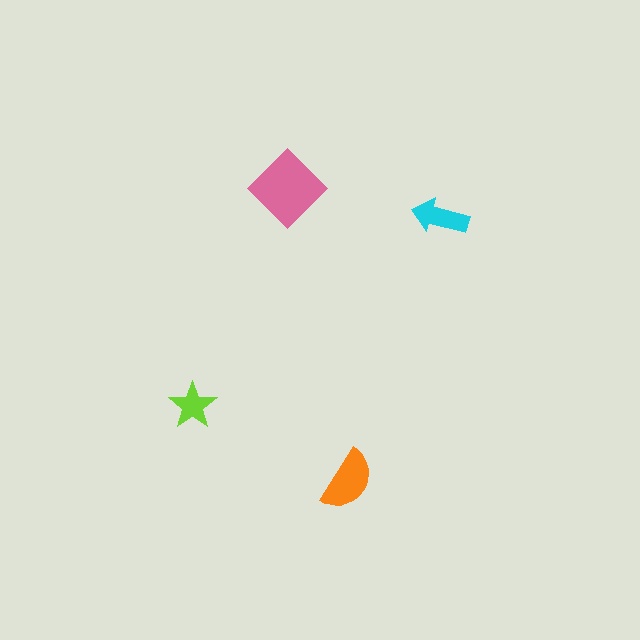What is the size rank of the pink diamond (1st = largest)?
1st.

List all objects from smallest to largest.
The lime star, the cyan arrow, the orange semicircle, the pink diamond.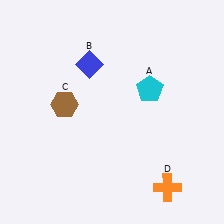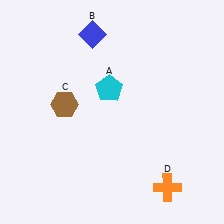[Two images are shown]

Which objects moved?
The objects that moved are: the cyan pentagon (A), the blue diamond (B).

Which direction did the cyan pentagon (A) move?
The cyan pentagon (A) moved left.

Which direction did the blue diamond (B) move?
The blue diamond (B) moved up.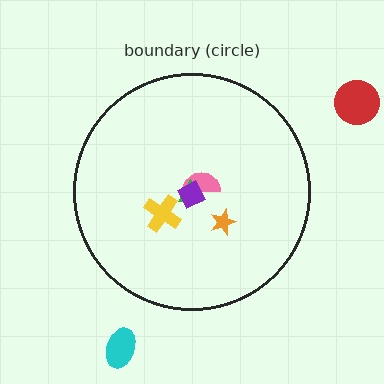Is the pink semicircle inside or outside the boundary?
Inside.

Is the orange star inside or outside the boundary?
Inside.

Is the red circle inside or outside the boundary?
Outside.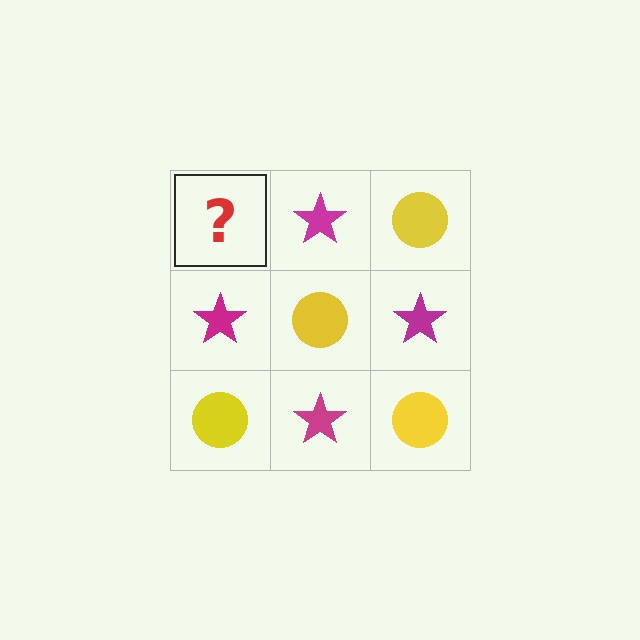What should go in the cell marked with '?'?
The missing cell should contain a yellow circle.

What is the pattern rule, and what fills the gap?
The rule is that it alternates yellow circle and magenta star in a checkerboard pattern. The gap should be filled with a yellow circle.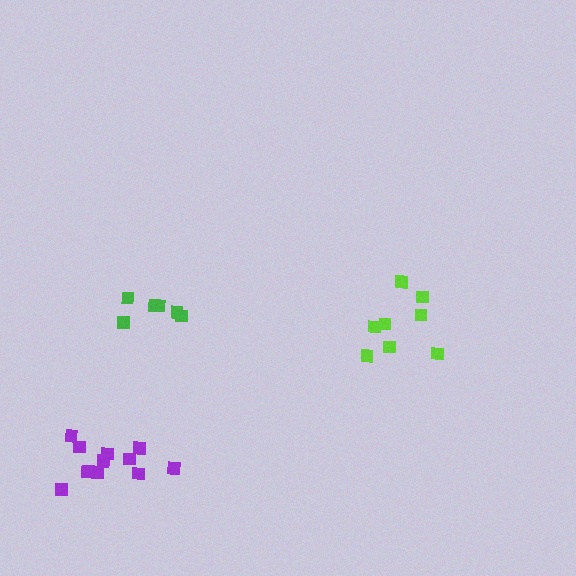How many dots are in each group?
Group 1: 8 dots, Group 2: 6 dots, Group 3: 11 dots (25 total).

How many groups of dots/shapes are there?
There are 3 groups.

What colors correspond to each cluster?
The clusters are colored: lime, green, purple.